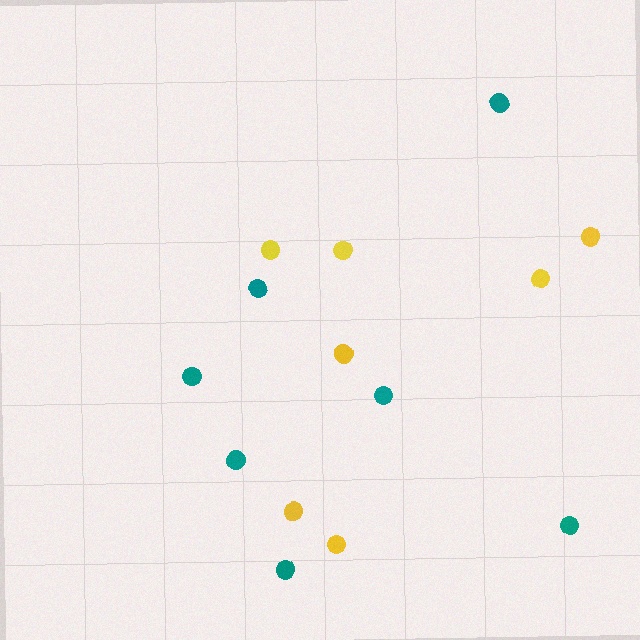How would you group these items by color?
There are 2 groups: one group of yellow circles (7) and one group of teal circles (7).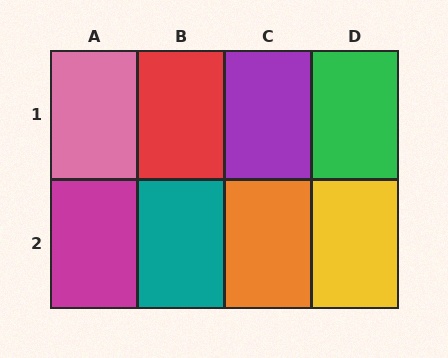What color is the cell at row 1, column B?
Red.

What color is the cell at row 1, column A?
Pink.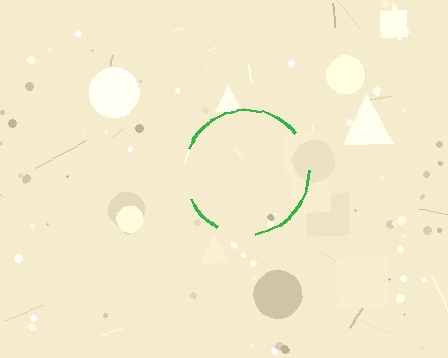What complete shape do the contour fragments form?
The contour fragments form a circle.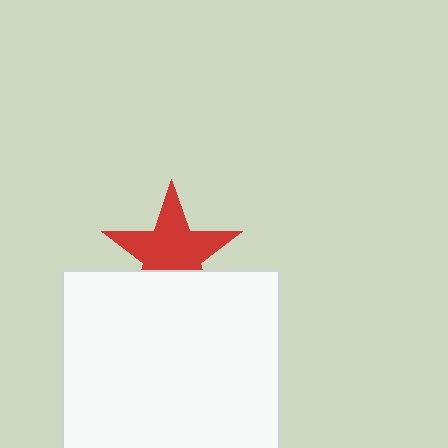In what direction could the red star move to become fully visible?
The red star could move up. That would shift it out from behind the white square entirely.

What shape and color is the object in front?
The object in front is a white square.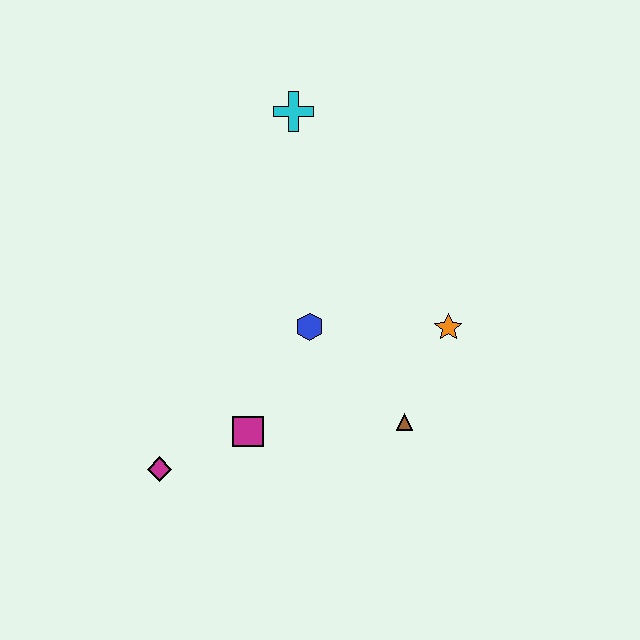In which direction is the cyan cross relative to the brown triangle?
The cyan cross is above the brown triangle.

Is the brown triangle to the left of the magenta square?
No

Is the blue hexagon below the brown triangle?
No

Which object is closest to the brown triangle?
The orange star is closest to the brown triangle.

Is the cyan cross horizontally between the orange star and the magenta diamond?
Yes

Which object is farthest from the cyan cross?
The magenta diamond is farthest from the cyan cross.